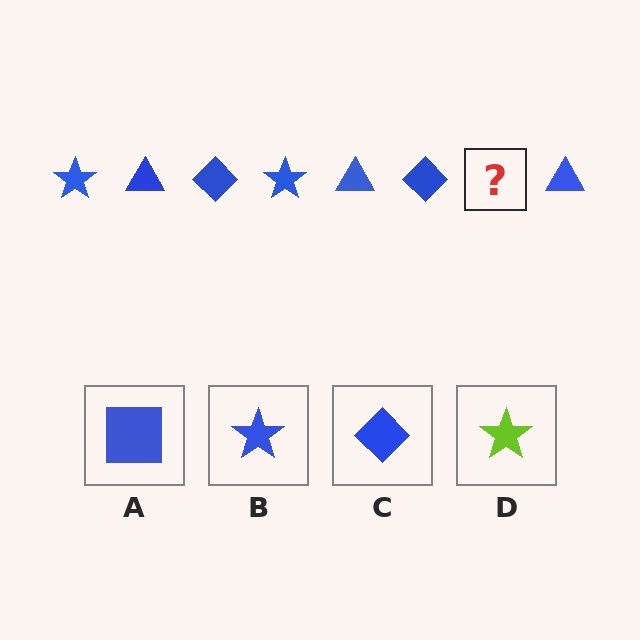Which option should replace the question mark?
Option B.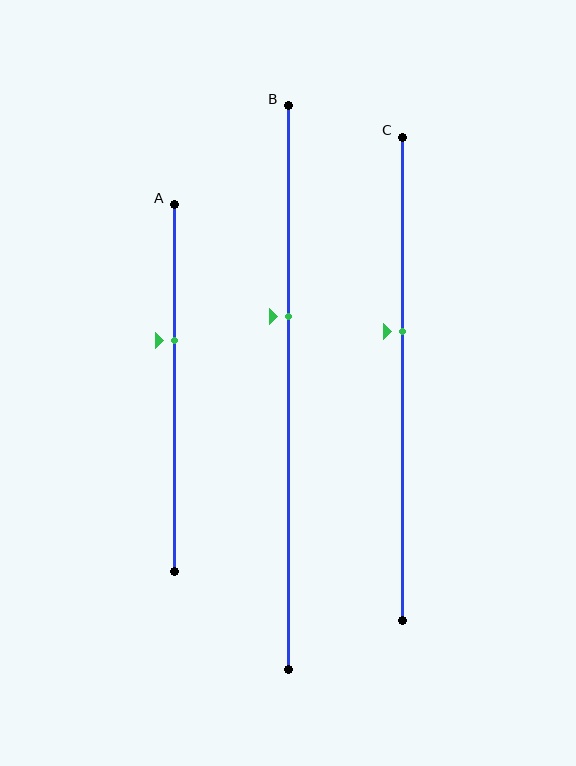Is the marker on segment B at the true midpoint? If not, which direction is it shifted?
No, the marker on segment B is shifted upward by about 13% of the segment length.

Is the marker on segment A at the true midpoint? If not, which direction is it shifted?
No, the marker on segment A is shifted upward by about 13% of the segment length.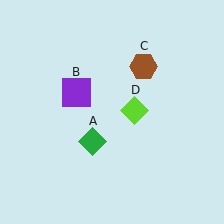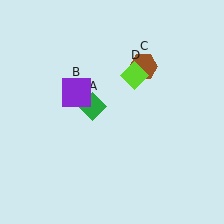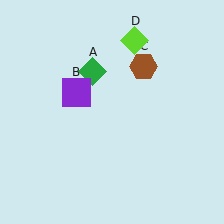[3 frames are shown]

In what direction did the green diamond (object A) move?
The green diamond (object A) moved up.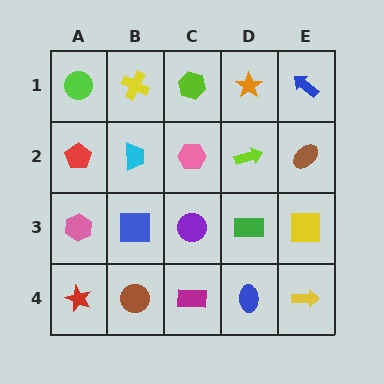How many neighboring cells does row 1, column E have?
2.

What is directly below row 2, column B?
A blue square.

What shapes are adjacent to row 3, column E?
A brown ellipse (row 2, column E), a yellow arrow (row 4, column E), a green rectangle (row 3, column D).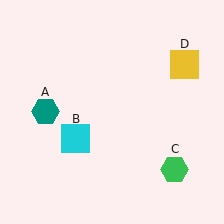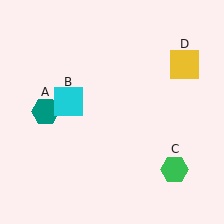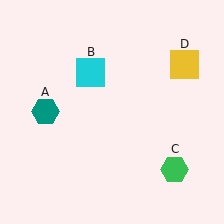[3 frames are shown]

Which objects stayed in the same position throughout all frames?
Teal hexagon (object A) and green hexagon (object C) and yellow square (object D) remained stationary.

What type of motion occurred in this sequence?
The cyan square (object B) rotated clockwise around the center of the scene.